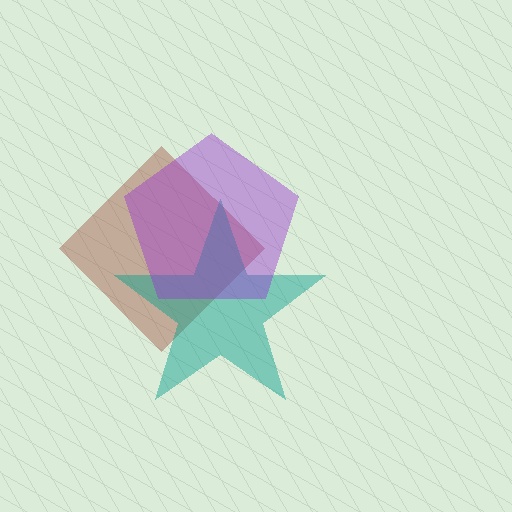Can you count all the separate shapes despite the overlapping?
Yes, there are 3 separate shapes.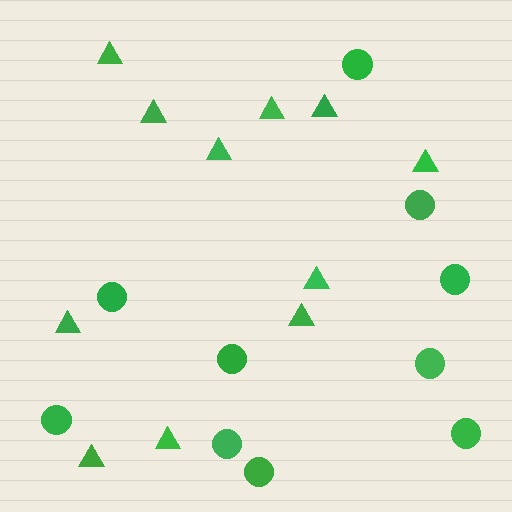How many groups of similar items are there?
There are 2 groups: one group of triangles (11) and one group of circles (10).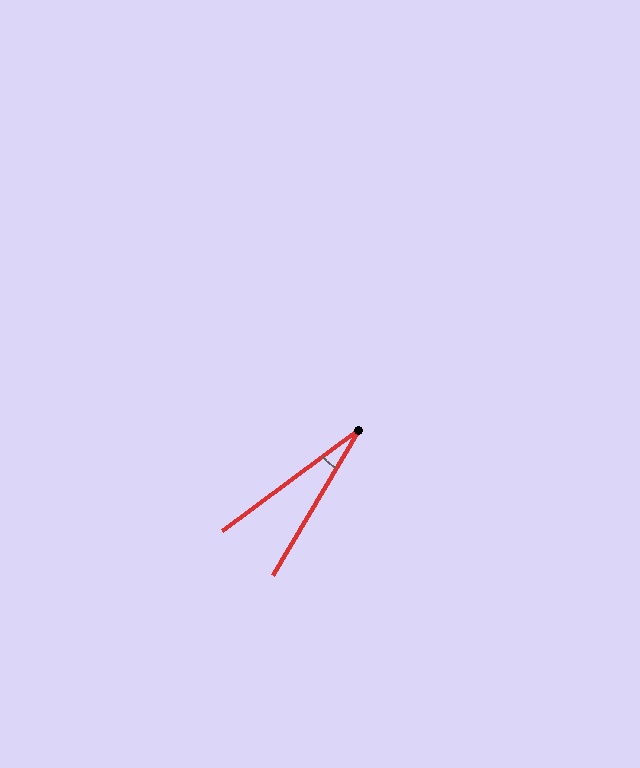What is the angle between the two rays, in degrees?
Approximately 23 degrees.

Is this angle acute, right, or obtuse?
It is acute.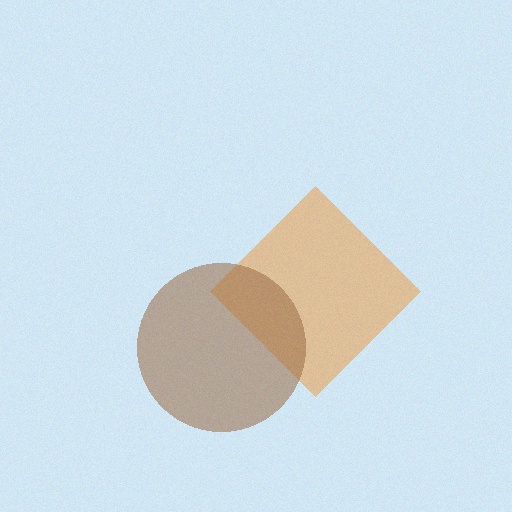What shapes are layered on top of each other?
The layered shapes are: an orange diamond, a brown circle.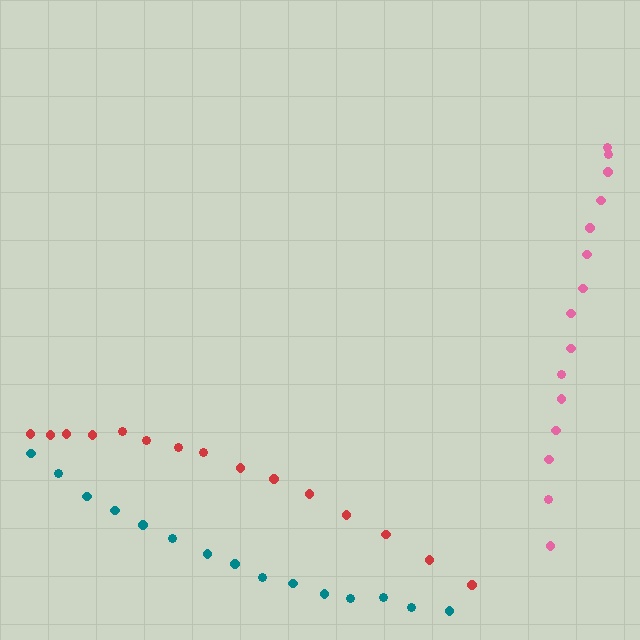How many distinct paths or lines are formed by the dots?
There are 3 distinct paths.